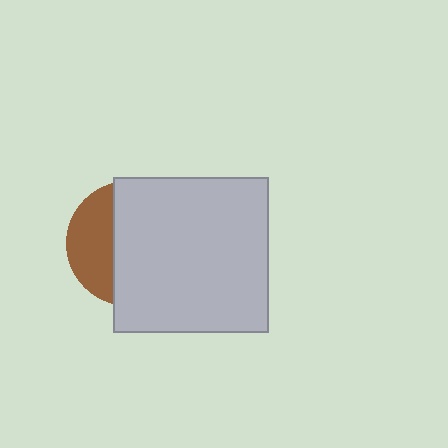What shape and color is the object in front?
The object in front is a light gray square.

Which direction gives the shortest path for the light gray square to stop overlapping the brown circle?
Moving right gives the shortest separation.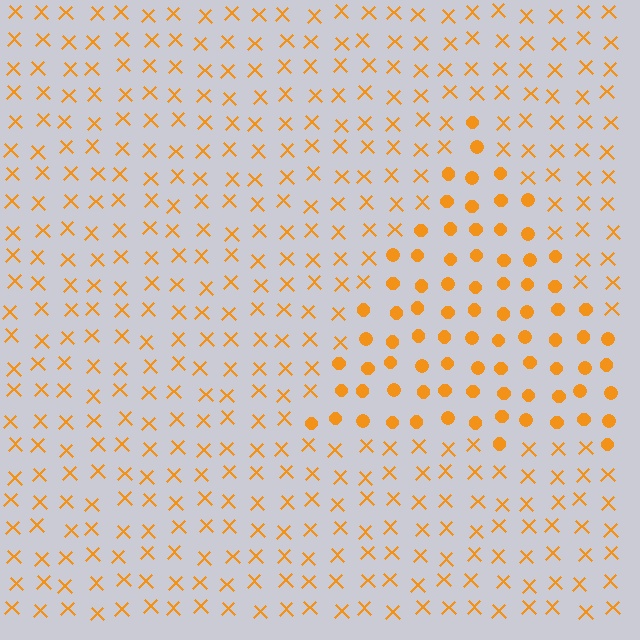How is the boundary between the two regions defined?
The boundary is defined by a change in element shape: circles inside vs. X marks outside. All elements share the same color and spacing.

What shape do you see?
I see a triangle.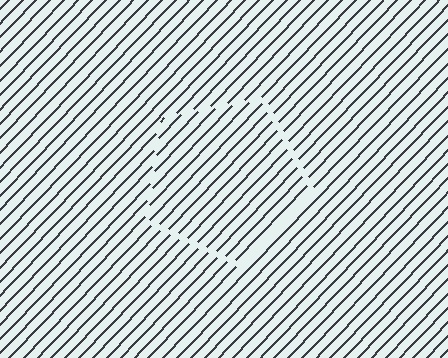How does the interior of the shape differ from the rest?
The interior of the shape contains the same grating, shifted by half a period — the contour is defined by the phase discontinuity where line-ends from the inner and outer gratings abut.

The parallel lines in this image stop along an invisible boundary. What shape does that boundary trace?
An illusory pentagon. The interior of the shape contains the same grating, shifted by half a period — the contour is defined by the phase discontinuity where line-ends from the inner and outer gratings abut.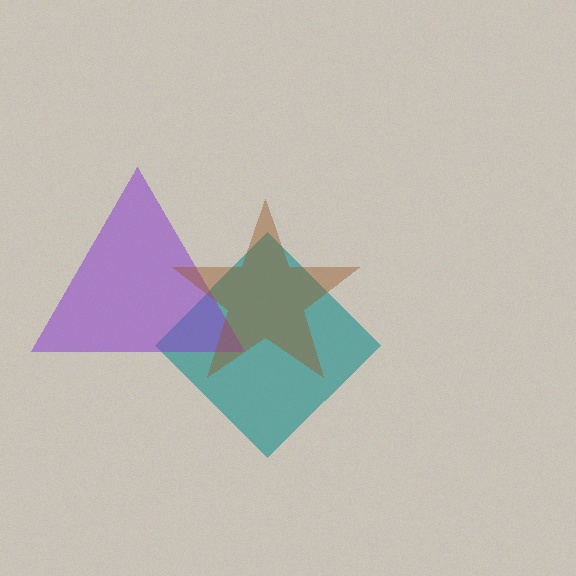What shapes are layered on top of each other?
The layered shapes are: a teal diamond, a purple triangle, a brown star.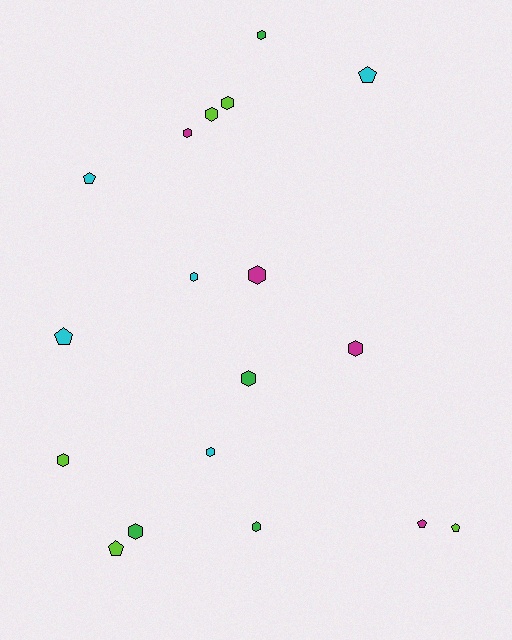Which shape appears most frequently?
Hexagon, with 12 objects.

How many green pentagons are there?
There are no green pentagons.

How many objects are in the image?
There are 18 objects.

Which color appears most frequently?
Cyan, with 5 objects.